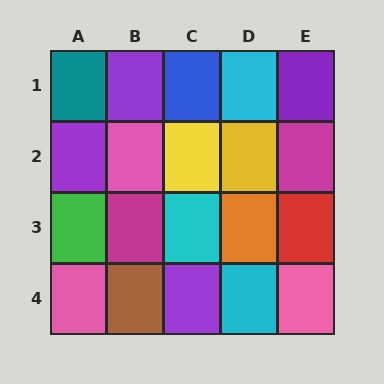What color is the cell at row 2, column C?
Yellow.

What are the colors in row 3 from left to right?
Green, magenta, cyan, orange, red.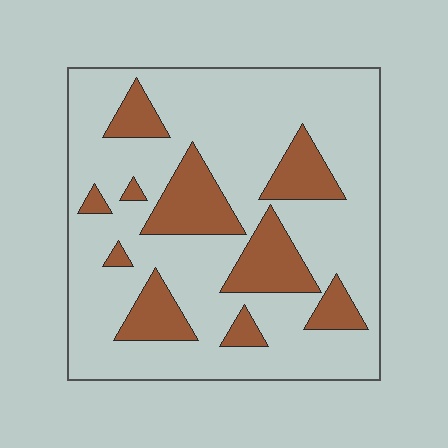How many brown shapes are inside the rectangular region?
10.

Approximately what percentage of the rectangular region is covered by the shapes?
Approximately 25%.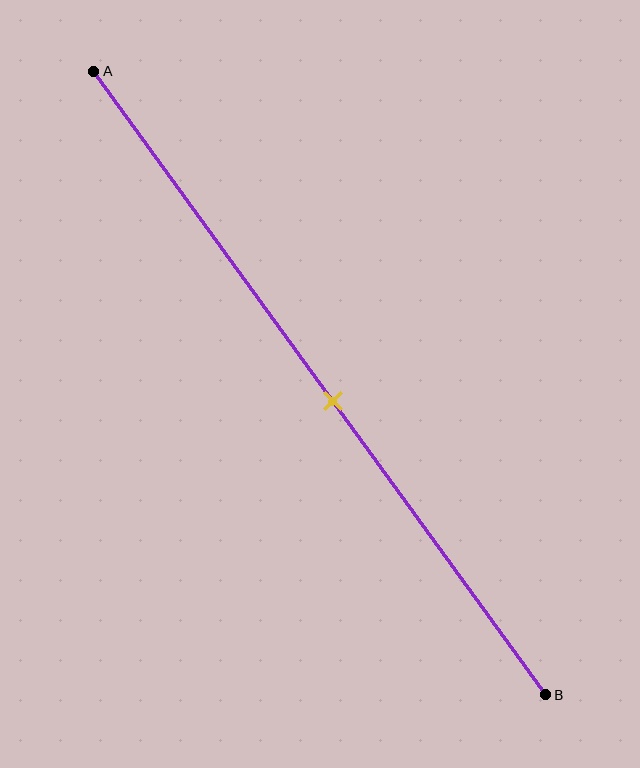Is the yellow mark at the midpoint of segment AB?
Yes, the mark is approximately at the midpoint.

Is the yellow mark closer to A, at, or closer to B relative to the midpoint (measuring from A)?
The yellow mark is approximately at the midpoint of segment AB.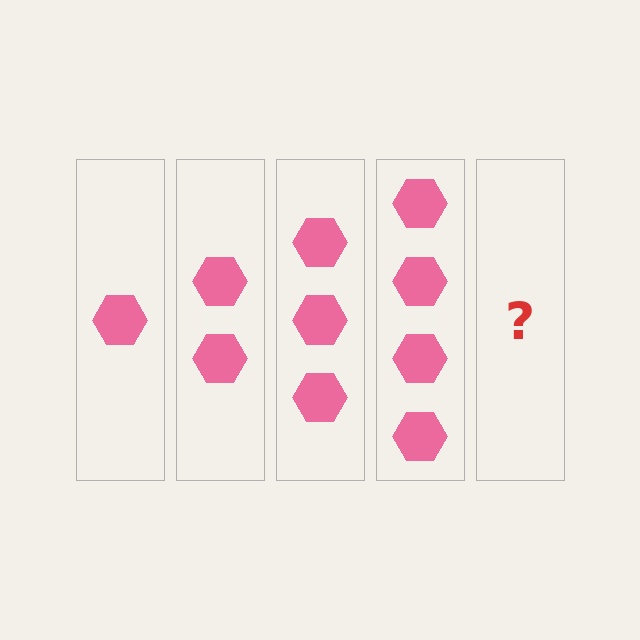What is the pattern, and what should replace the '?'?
The pattern is that each step adds one more hexagon. The '?' should be 5 hexagons.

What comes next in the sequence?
The next element should be 5 hexagons.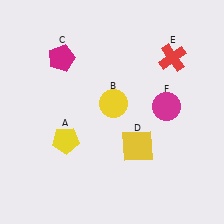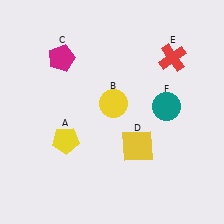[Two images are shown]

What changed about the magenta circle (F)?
In Image 1, F is magenta. In Image 2, it changed to teal.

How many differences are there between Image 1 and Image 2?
There is 1 difference between the two images.